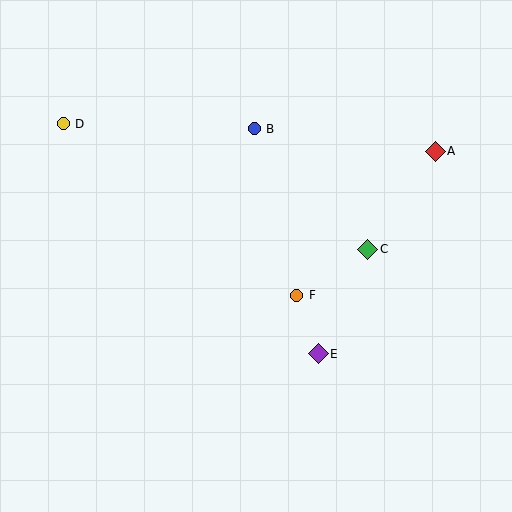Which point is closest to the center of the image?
Point F at (297, 295) is closest to the center.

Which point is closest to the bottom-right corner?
Point E is closest to the bottom-right corner.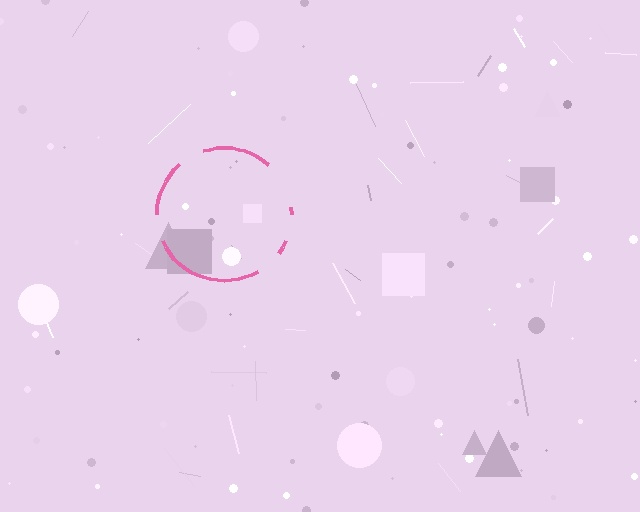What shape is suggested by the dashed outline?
The dashed outline suggests a circle.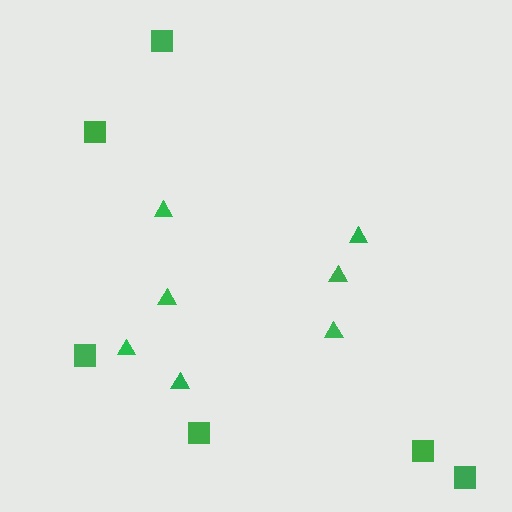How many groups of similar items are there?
There are 2 groups: one group of triangles (7) and one group of squares (6).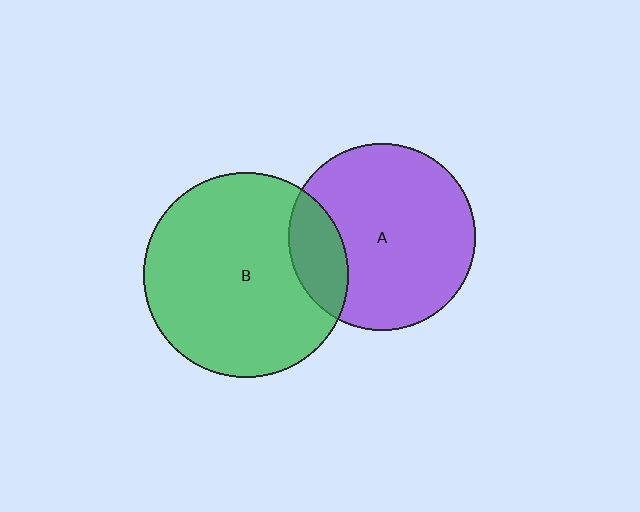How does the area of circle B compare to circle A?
Approximately 1.2 times.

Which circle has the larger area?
Circle B (green).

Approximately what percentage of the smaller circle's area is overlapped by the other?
Approximately 20%.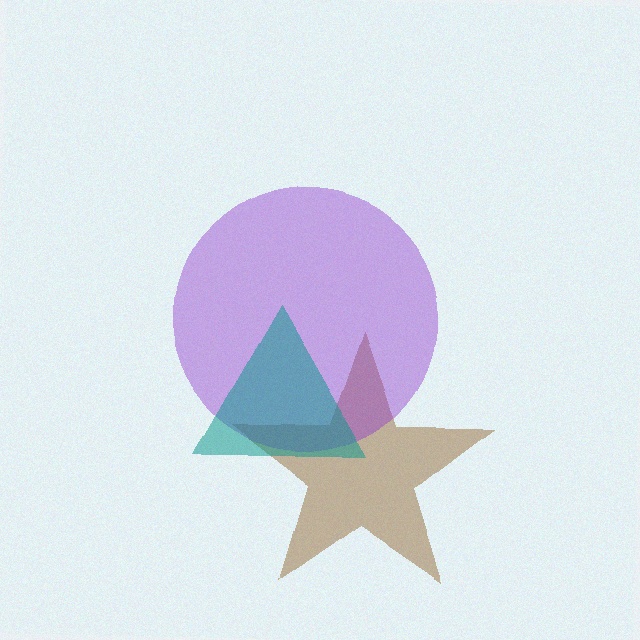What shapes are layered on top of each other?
The layered shapes are: a brown star, a purple circle, a teal triangle.